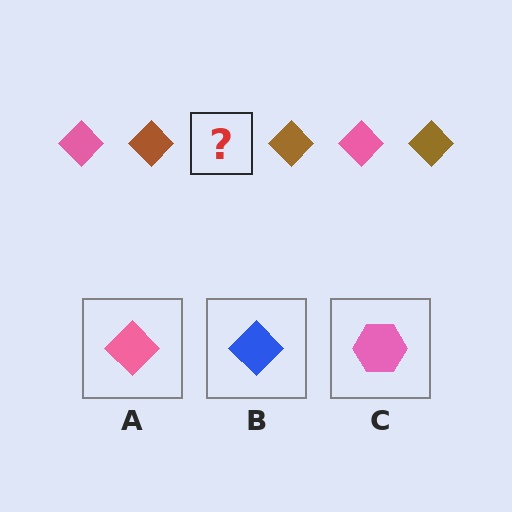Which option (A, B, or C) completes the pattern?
A.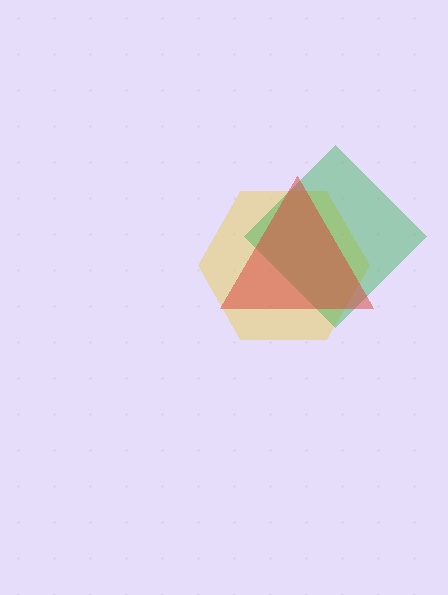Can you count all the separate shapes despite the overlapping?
Yes, there are 3 separate shapes.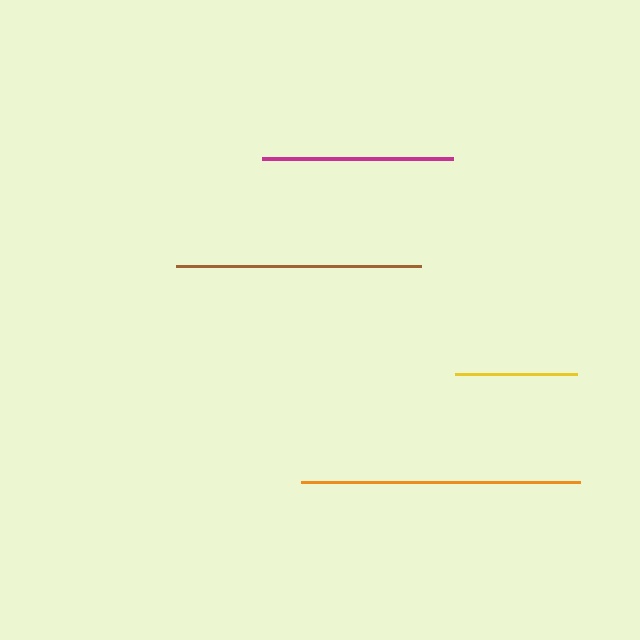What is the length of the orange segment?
The orange segment is approximately 279 pixels long.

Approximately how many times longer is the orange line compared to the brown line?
The orange line is approximately 1.1 times the length of the brown line.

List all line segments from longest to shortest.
From longest to shortest: orange, brown, magenta, yellow.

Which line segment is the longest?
The orange line is the longest at approximately 279 pixels.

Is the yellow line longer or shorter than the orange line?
The orange line is longer than the yellow line.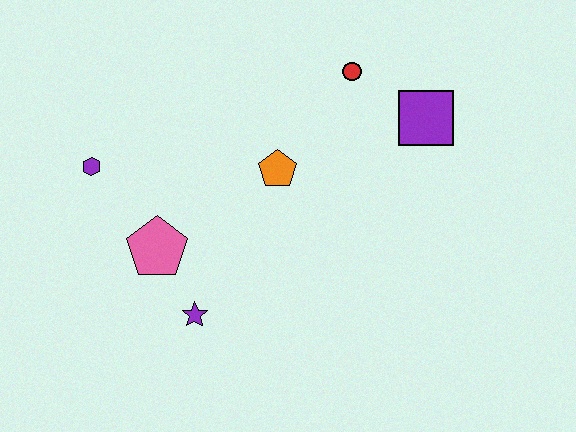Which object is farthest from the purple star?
The purple square is farthest from the purple star.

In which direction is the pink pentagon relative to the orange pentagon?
The pink pentagon is to the left of the orange pentagon.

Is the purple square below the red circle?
Yes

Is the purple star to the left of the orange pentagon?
Yes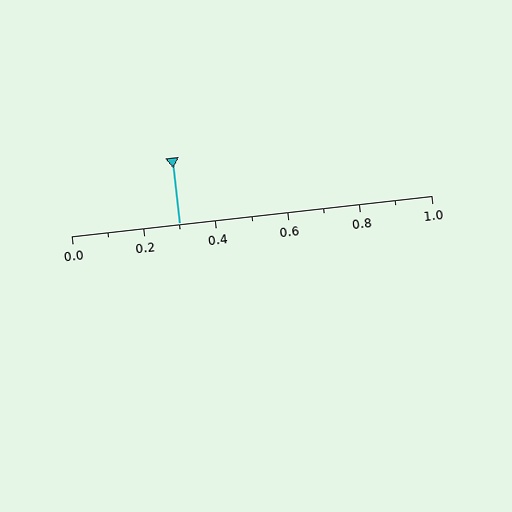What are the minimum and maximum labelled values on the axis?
The axis runs from 0.0 to 1.0.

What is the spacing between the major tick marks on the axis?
The major ticks are spaced 0.2 apart.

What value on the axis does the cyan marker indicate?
The marker indicates approximately 0.3.